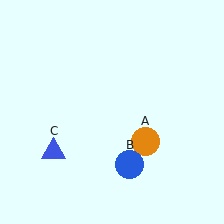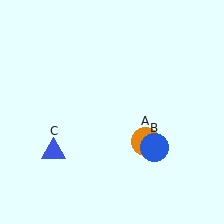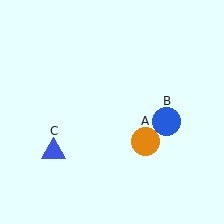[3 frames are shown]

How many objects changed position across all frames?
1 object changed position: blue circle (object B).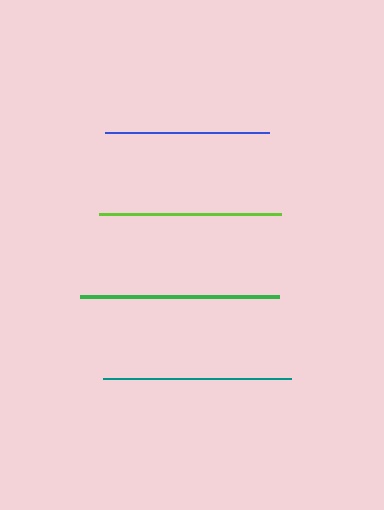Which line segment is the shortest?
The blue line is the shortest at approximately 164 pixels.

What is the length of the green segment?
The green segment is approximately 199 pixels long.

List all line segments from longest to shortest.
From longest to shortest: green, teal, lime, blue.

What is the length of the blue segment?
The blue segment is approximately 164 pixels long.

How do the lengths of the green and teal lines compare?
The green and teal lines are approximately the same length.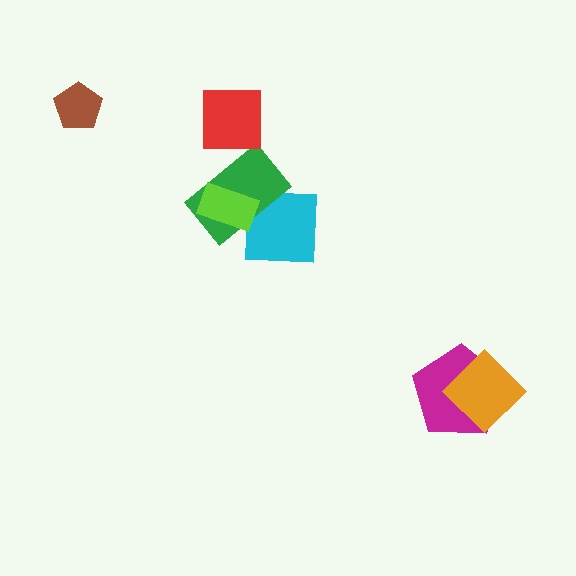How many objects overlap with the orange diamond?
1 object overlaps with the orange diamond.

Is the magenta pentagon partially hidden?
Yes, it is partially covered by another shape.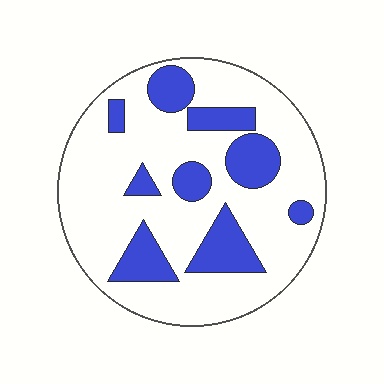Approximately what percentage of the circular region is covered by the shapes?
Approximately 25%.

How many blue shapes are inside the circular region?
9.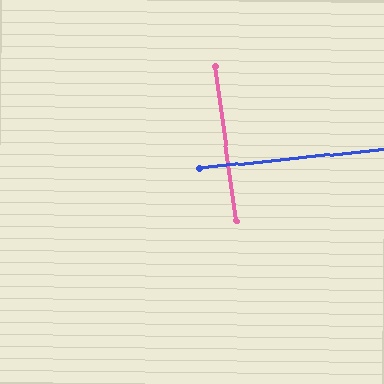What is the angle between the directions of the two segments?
Approximately 88 degrees.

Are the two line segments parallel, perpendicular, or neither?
Perpendicular — they meet at approximately 88°.